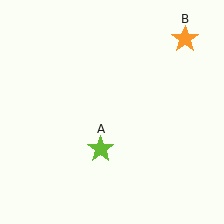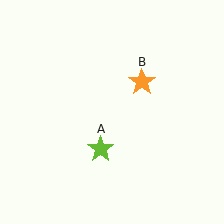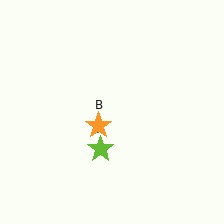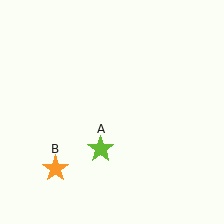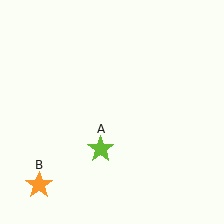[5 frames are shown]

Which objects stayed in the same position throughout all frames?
Lime star (object A) remained stationary.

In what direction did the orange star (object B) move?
The orange star (object B) moved down and to the left.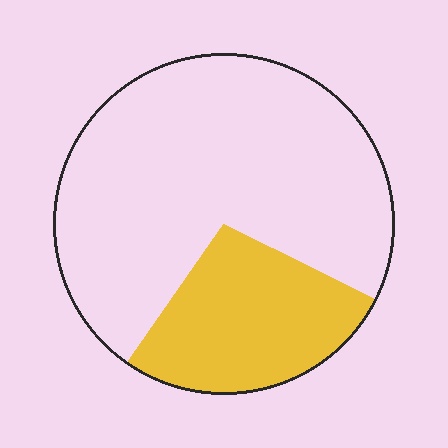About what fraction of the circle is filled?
About one quarter (1/4).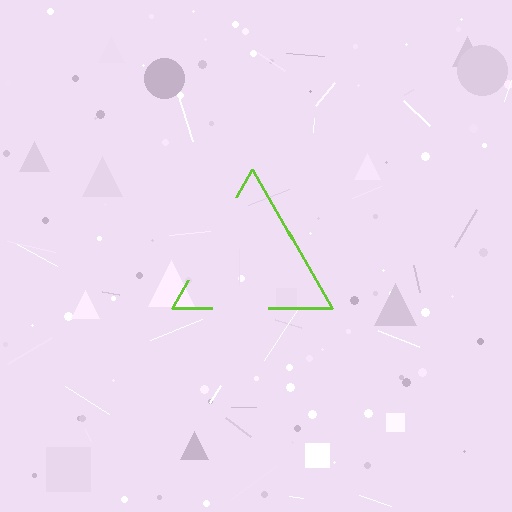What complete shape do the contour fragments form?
The contour fragments form a triangle.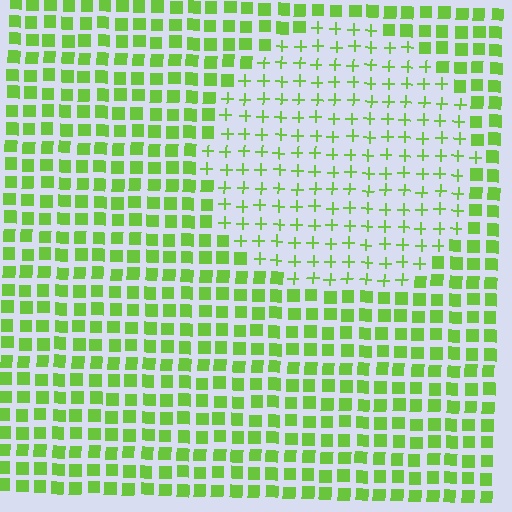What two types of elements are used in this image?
The image uses plus signs inside the circle region and squares outside it.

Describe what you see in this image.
The image is filled with small lime elements arranged in a uniform grid. A circle-shaped region contains plus signs, while the surrounding area contains squares. The boundary is defined purely by the change in element shape.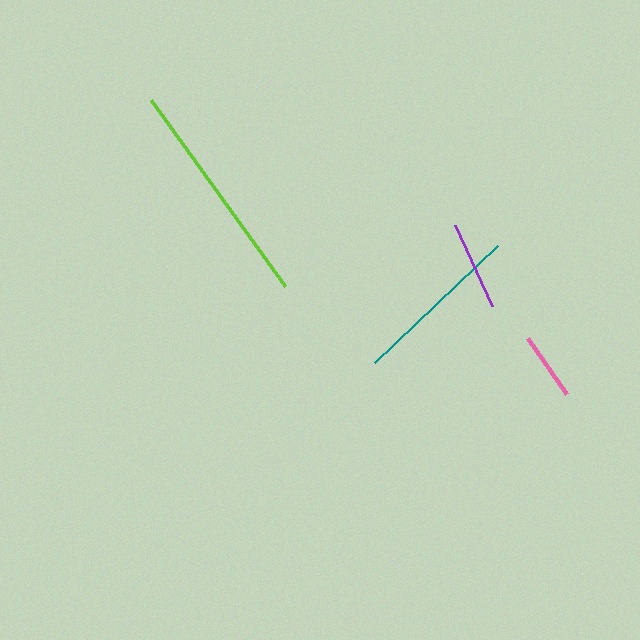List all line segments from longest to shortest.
From longest to shortest: lime, teal, purple, pink.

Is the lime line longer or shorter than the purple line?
The lime line is longer than the purple line.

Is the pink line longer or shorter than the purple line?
The purple line is longer than the pink line.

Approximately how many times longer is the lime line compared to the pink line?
The lime line is approximately 3.4 times the length of the pink line.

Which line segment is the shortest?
The pink line is the shortest at approximately 68 pixels.